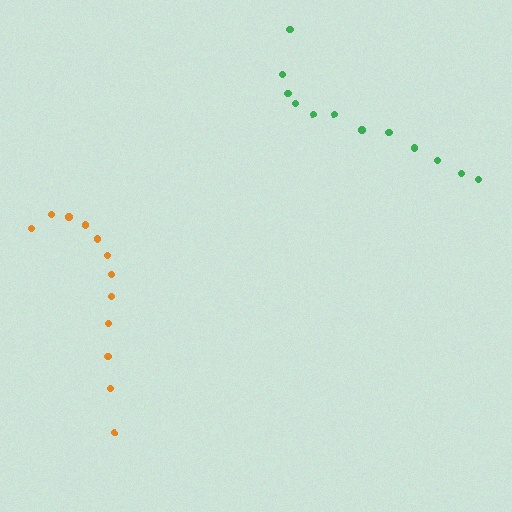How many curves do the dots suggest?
There are 2 distinct paths.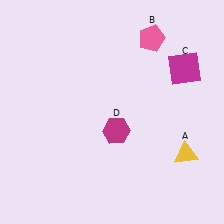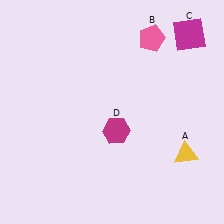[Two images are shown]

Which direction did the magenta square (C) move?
The magenta square (C) moved up.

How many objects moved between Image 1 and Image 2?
1 object moved between the two images.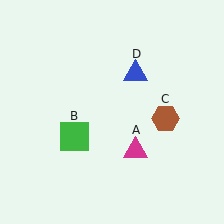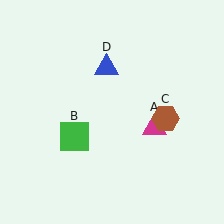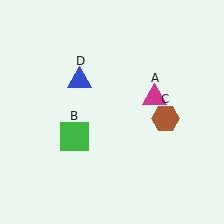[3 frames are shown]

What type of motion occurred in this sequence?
The magenta triangle (object A), blue triangle (object D) rotated counterclockwise around the center of the scene.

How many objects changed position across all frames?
2 objects changed position: magenta triangle (object A), blue triangle (object D).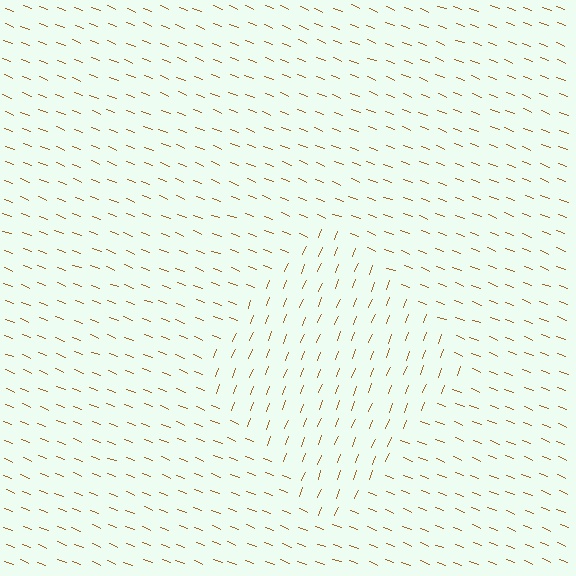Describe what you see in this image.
The image is filled with small brown line segments. A diamond region in the image has lines oriented differently from the surrounding lines, creating a visible texture boundary.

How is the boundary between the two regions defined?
The boundary is defined purely by a change in line orientation (approximately 90 degrees difference). All lines are the same color and thickness.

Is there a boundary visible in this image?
Yes, there is a texture boundary formed by a change in line orientation.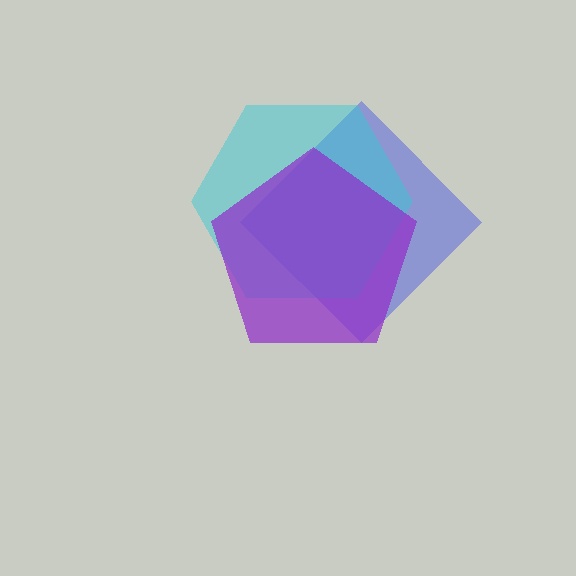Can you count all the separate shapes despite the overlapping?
Yes, there are 3 separate shapes.